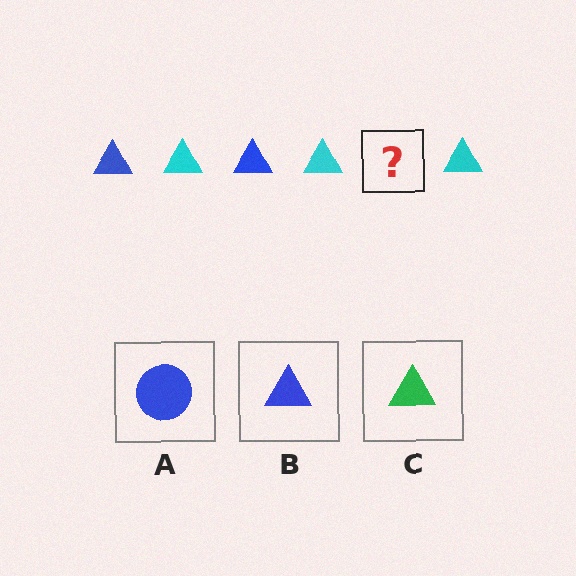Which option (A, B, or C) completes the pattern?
B.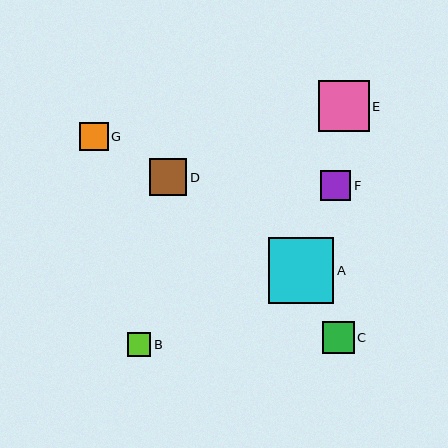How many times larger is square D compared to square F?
Square D is approximately 1.2 times the size of square F.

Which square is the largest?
Square A is the largest with a size of approximately 65 pixels.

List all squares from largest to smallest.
From largest to smallest: A, E, D, C, F, G, B.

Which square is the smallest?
Square B is the smallest with a size of approximately 23 pixels.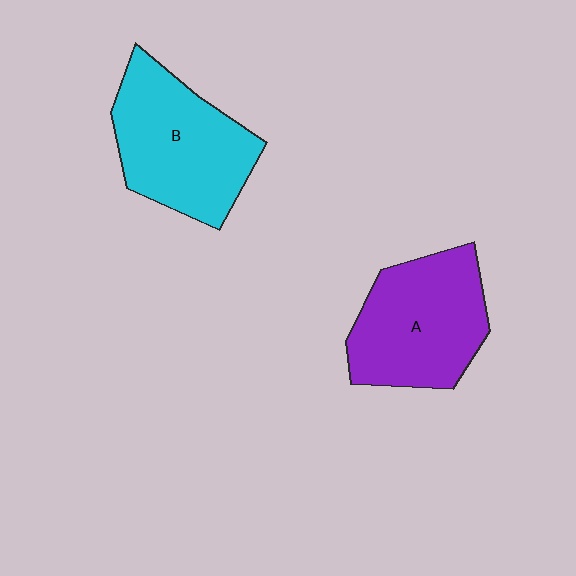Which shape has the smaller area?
Shape A (purple).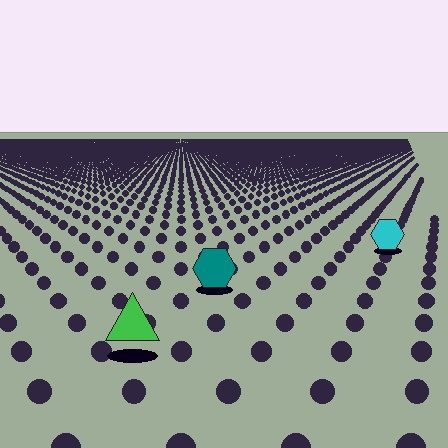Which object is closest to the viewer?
The green triangle is closest. The texture marks near it are larger and more spread out.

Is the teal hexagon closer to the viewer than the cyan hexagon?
Yes. The teal hexagon is closer — you can tell from the texture gradient: the ground texture is coarser near it.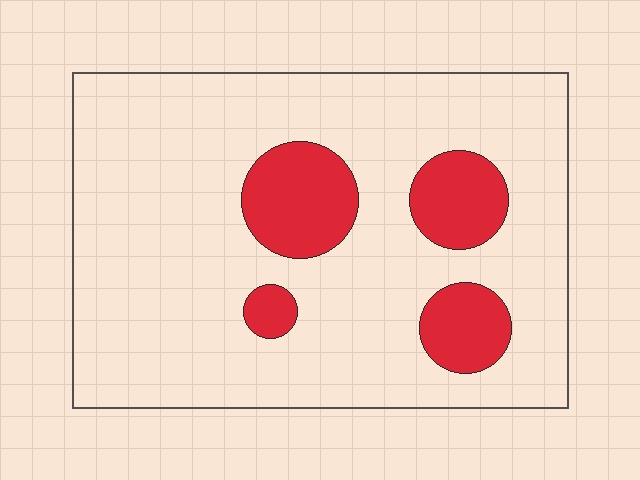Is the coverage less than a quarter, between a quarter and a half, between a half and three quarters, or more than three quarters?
Less than a quarter.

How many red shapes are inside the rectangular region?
4.